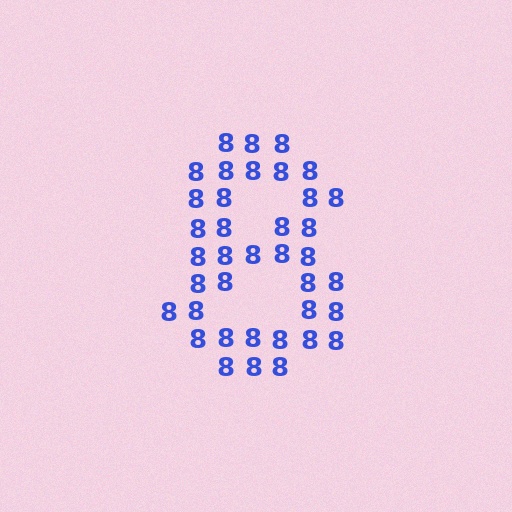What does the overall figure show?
The overall figure shows the digit 8.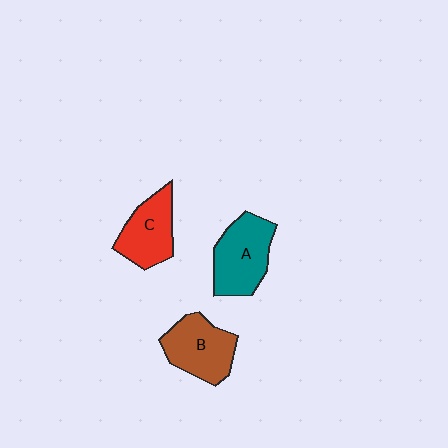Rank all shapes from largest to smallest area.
From largest to smallest: A (teal), B (brown), C (red).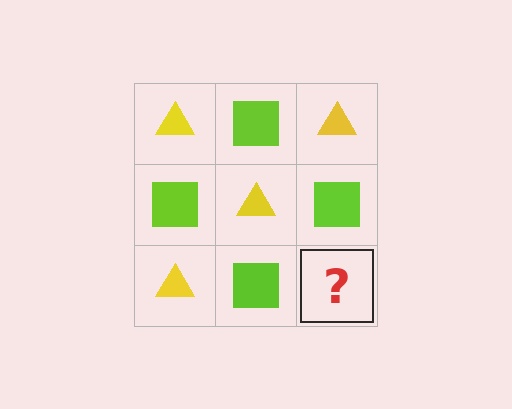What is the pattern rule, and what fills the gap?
The rule is that it alternates yellow triangle and lime square in a checkerboard pattern. The gap should be filled with a yellow triangle.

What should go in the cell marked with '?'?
The missing cell should contain a yellow triangle.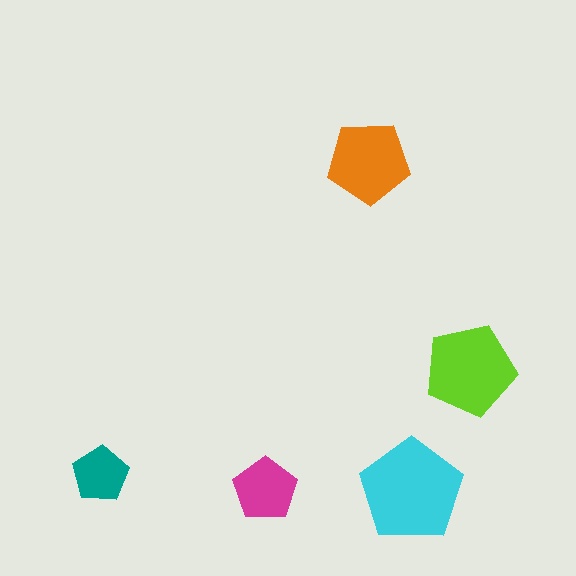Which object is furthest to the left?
The teal pentagon is leftmost.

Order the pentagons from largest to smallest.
the cyan one, the lime one, the orange one, the magenta one, the teal one.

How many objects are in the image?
There are 5 objects in the image.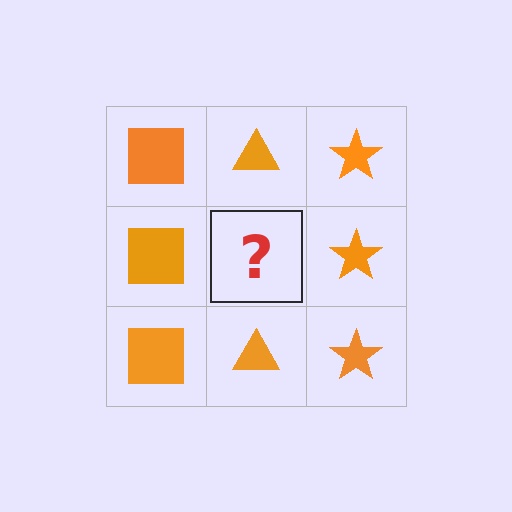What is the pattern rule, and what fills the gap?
The rule is that each column has a consistent shape. The gap should be filled with an orange triangle.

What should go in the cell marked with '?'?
The missing cell should contain an orange triangle.